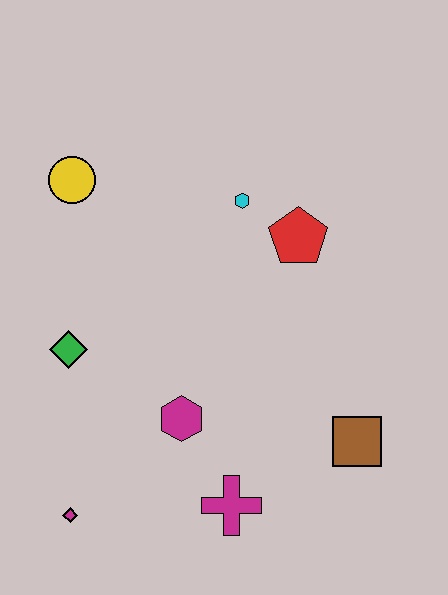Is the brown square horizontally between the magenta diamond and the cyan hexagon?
No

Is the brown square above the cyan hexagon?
No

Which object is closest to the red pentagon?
The cyan hexagon is closest to the red pentagon.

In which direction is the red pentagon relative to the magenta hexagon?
The red pentagon is above the magenta hexagon.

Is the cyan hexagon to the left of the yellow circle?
No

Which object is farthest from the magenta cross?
The yellow circle is farthest from the magenta cross.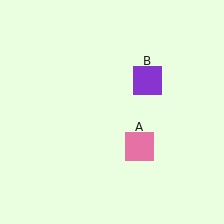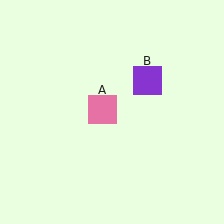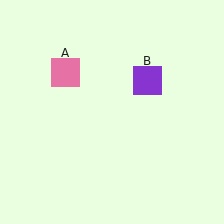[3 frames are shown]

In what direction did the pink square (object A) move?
The pink square (object A) moved up and to the left.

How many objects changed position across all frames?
1 object changed position: pink square (object A).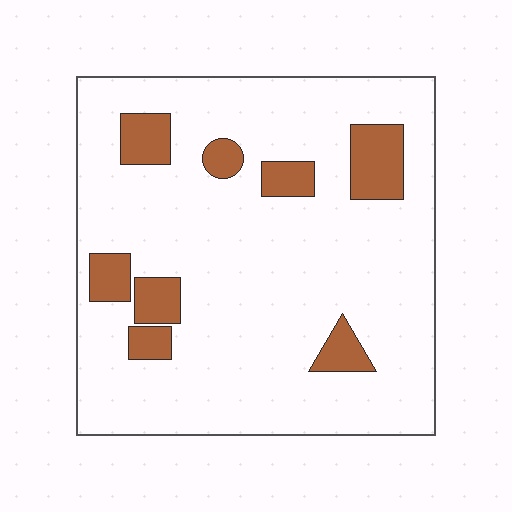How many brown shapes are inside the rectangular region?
8.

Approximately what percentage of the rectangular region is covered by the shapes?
Approximately 15%.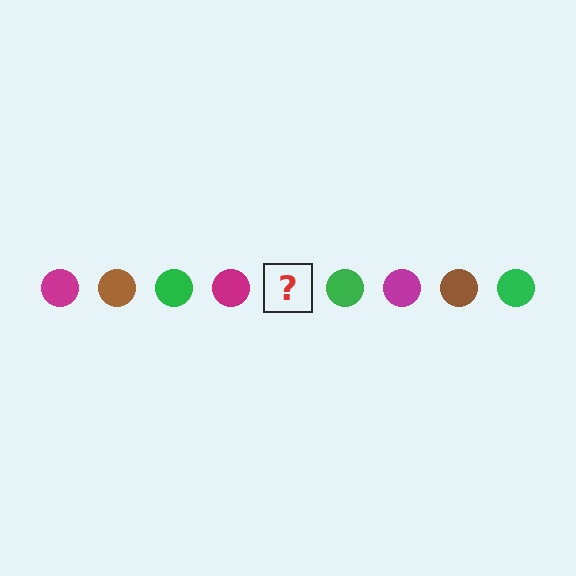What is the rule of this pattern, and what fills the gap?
The rule is that the pattern cycles through magenta, brown, green circles. The gap should be filled with a brown circle.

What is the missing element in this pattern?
The missing element is a brown circle.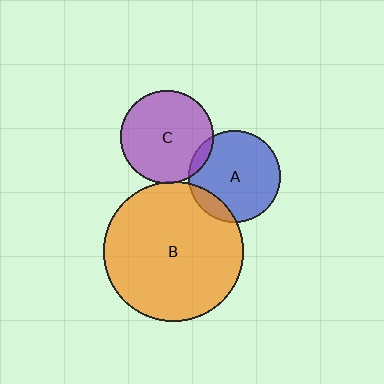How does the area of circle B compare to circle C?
Approximately 2.3 times.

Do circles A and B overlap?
Yes.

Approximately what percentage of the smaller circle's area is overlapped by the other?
Approximately 10%.